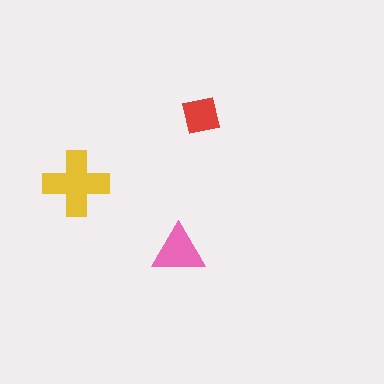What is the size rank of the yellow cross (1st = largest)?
1st.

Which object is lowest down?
The pink triangle is bottommost.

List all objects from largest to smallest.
The yellow cross, the pink triangle, the red square.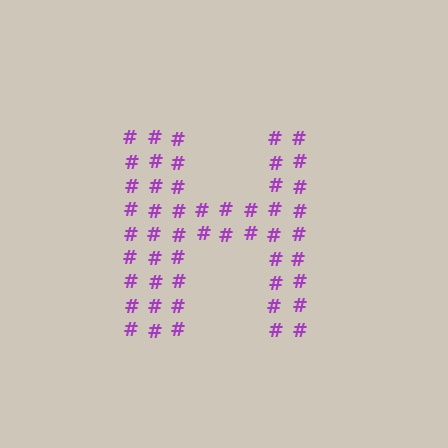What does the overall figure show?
The overall figure shows the letter H.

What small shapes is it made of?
It is made of small hash symbols.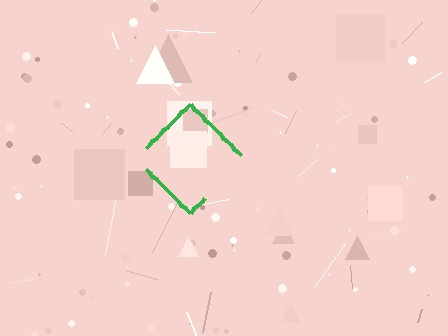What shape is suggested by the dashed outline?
The dashed outline suggests a diamond.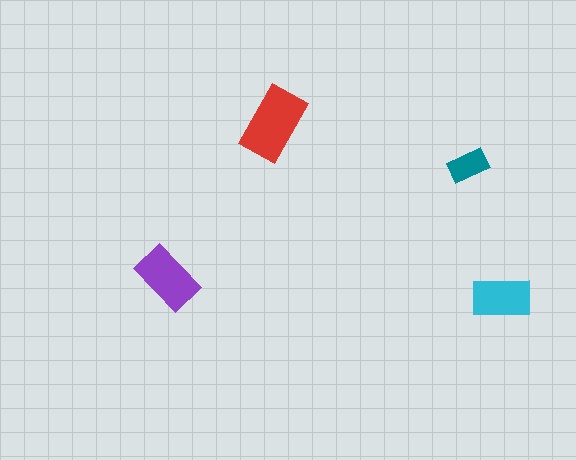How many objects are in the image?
There are 4 objects in the image.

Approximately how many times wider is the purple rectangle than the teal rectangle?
About 1.5 times wider.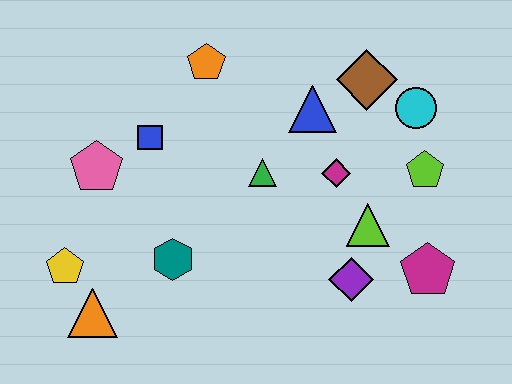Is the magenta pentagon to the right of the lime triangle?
Yes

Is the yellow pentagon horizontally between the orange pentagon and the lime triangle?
No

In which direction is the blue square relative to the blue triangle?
The blue square is to the left of the blue triangle.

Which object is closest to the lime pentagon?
The cyan circle is closest to the lime pentagon.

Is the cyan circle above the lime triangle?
Yes